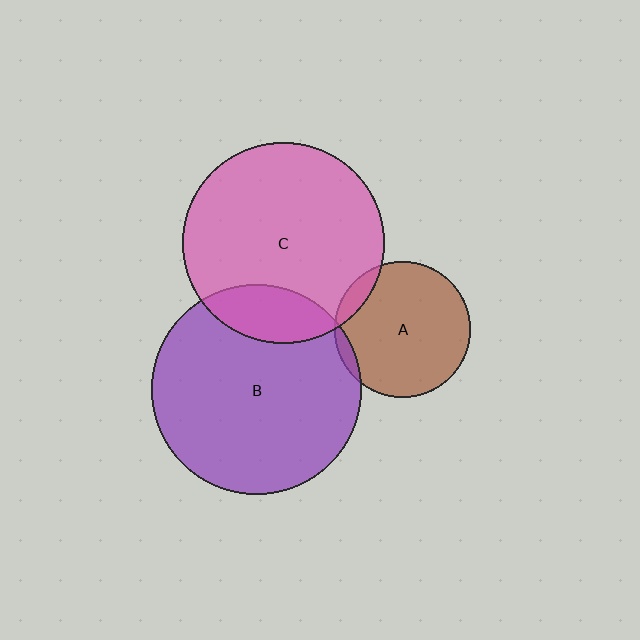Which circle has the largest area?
Circle B (purple).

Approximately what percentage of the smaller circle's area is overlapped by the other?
Approximately 15%.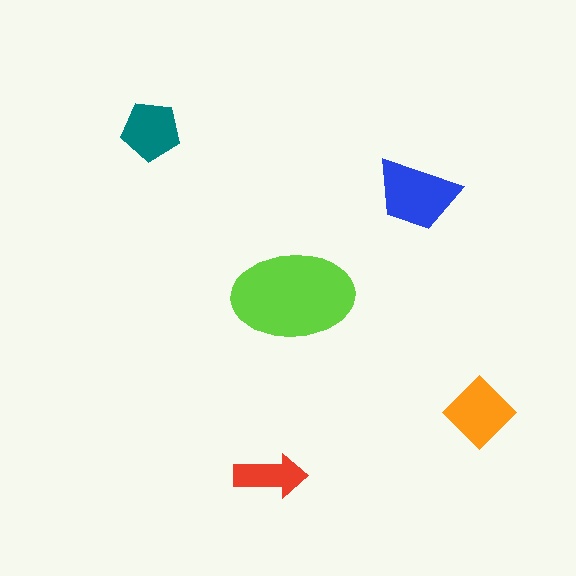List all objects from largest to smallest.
The lime ellipse, the blue trapezoid, the orange diamond, the teal pentagon, the red arrow.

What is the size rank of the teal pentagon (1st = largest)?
4th.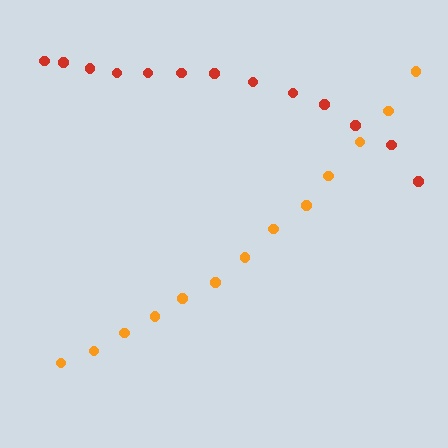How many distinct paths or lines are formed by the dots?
There are 2 distinct paths.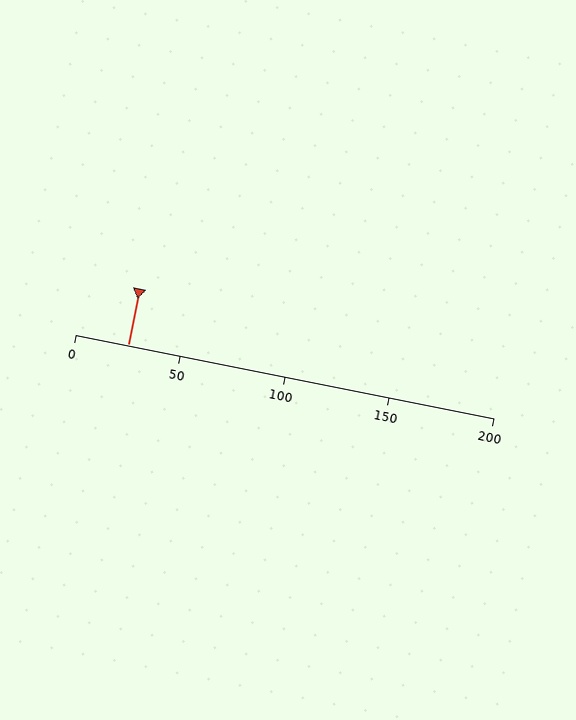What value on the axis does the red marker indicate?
The marker indicates approximately 25.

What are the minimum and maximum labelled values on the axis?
The axis runs from 0 to 200.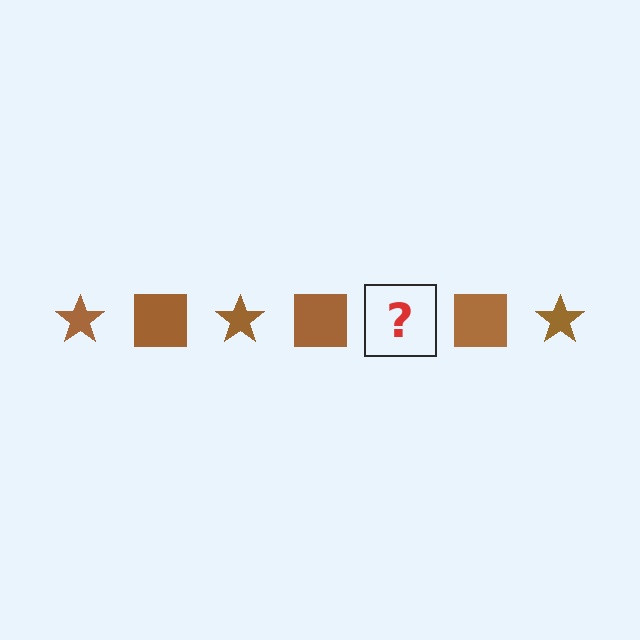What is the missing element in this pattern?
The missing element is a brown star.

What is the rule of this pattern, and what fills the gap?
The rule is that the pattern cycles through star, square shapes in brown. The gap should be filled with a brown star.